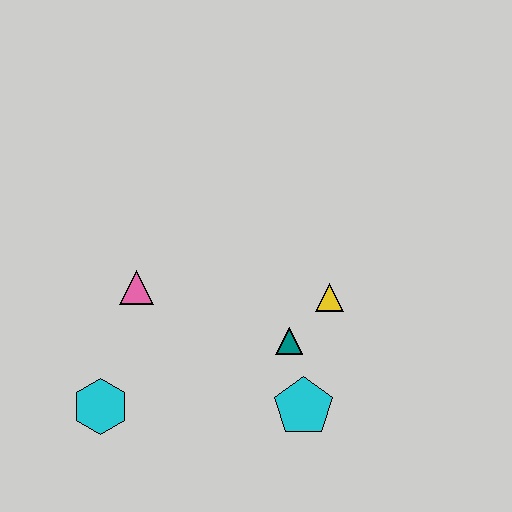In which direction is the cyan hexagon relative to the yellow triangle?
The cyan hexagon is to the left of the yellow triangle.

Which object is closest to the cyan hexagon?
The pink triangle is closest to the cyan hexagon.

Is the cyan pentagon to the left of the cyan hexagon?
No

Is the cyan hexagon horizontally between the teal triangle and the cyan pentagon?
No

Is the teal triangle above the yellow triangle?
No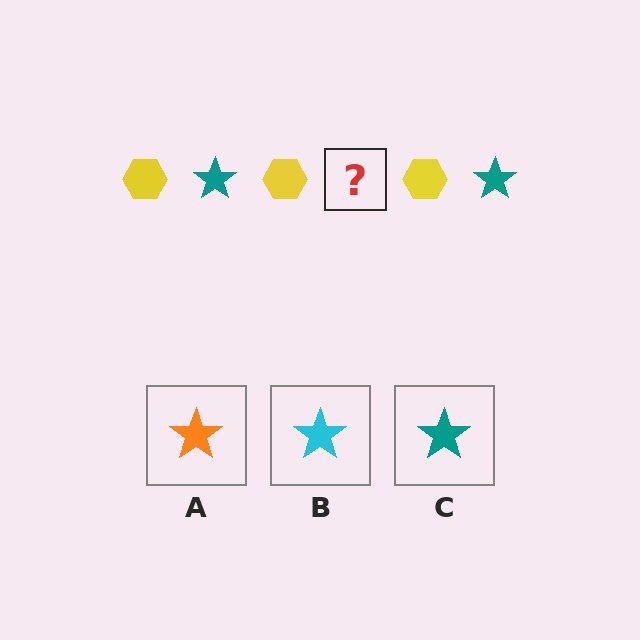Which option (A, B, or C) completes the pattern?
C.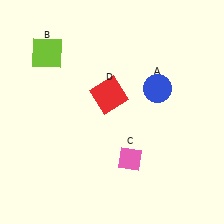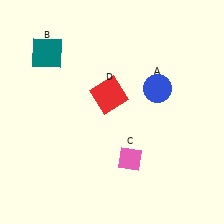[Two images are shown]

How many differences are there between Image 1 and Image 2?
There is 1 difference between the two images.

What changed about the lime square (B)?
In Image 1, B is lime. In Image 2, it changed to teal.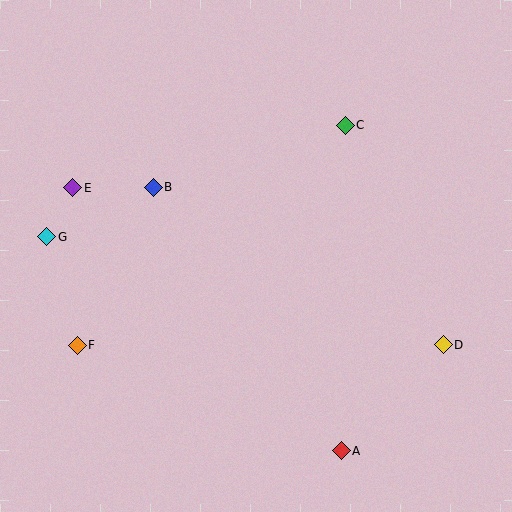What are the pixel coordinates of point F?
Point F is at (77, 345).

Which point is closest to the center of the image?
Point B at (153, 187) is closest to the center.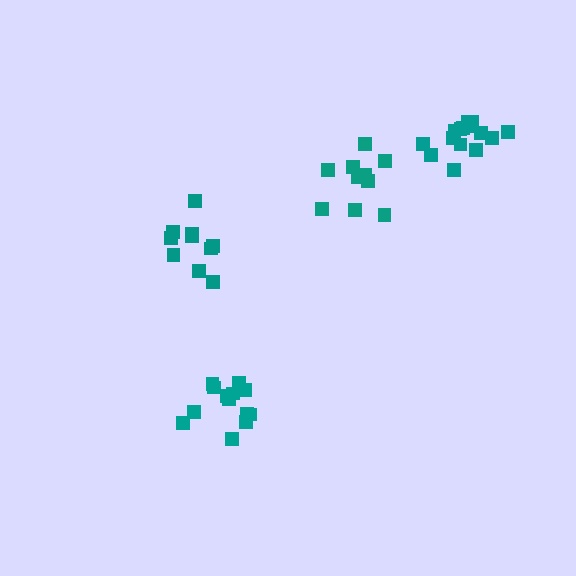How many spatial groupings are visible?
There are 4 spatial groupings.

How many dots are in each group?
Group 1: 10 dots, Group 2: 13 dots, Group 3: 15 dots, Group 4: 10 dots (48 total).